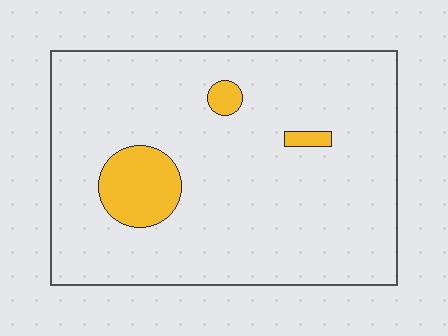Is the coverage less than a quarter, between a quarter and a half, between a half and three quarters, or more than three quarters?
Less than a quarter.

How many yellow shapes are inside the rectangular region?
3.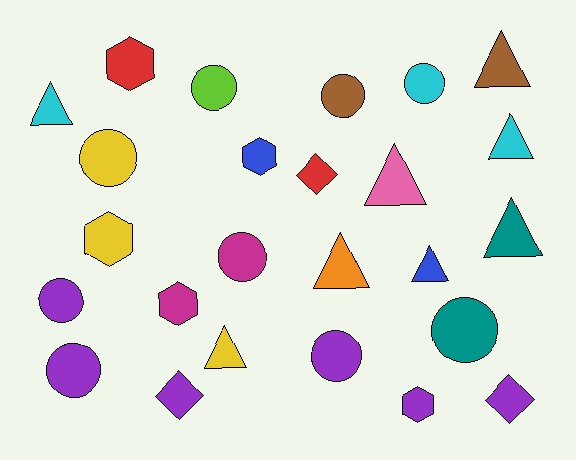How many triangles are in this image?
There are 8 triangles.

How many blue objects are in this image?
There are 2 blue objects.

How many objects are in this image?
There are 25 objects.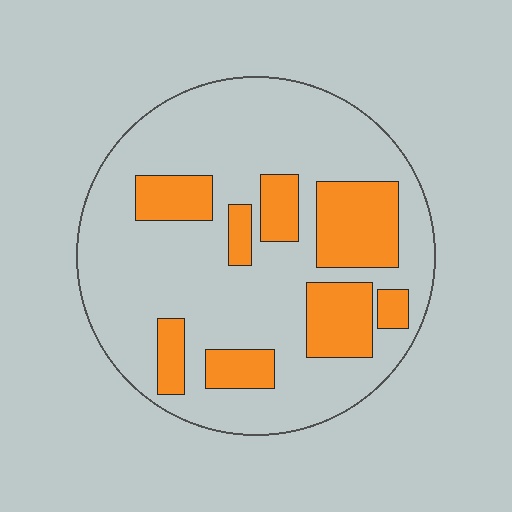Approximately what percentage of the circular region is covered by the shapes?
Approximately 25%.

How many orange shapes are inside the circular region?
8.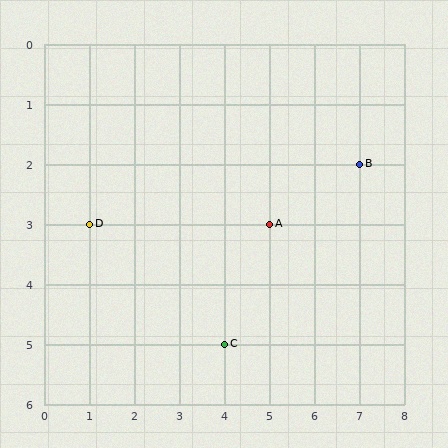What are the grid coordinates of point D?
Point D is at grid coordinates (1, 3).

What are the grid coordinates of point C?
Point C is at grid coordinates (4, 5).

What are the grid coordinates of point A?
Point A is at grid coordinates (5, 3).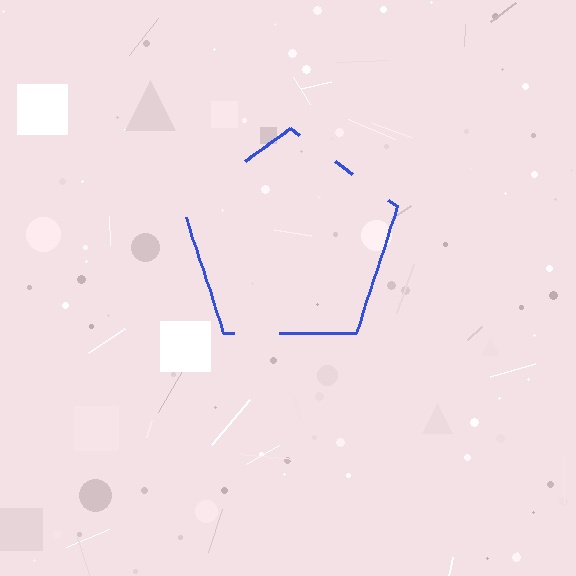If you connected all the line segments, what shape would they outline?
They would outline a pentagon.